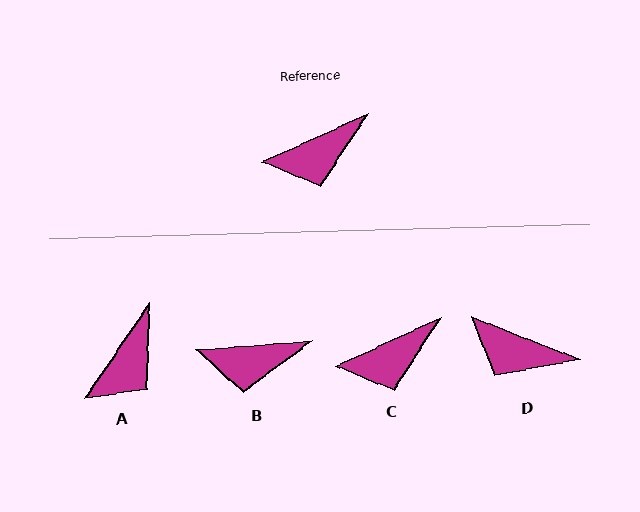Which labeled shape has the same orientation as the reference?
C.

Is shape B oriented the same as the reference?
No, it is off by about 20 degrees.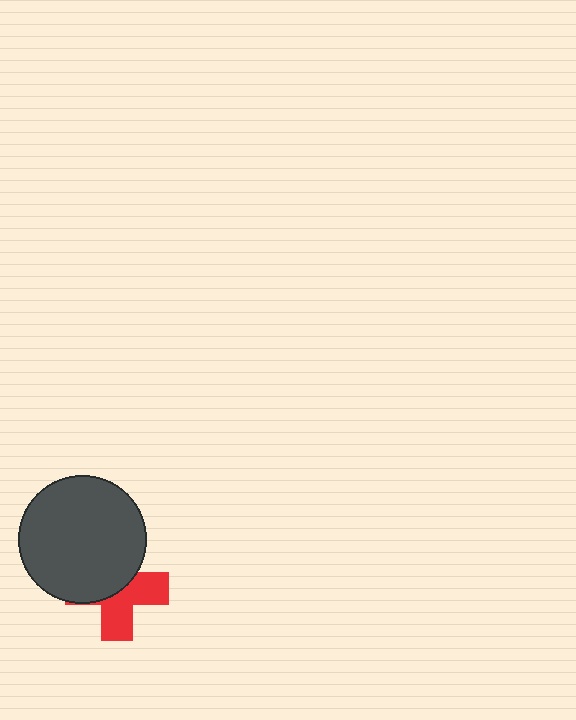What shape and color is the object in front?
The object in front is a dark gray circle.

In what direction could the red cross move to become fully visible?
The red cross could move toward the lower-right. That would shift it out from behind the dark gray circle entirely.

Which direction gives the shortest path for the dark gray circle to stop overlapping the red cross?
Moving toward the upper-left gives the shortest separation.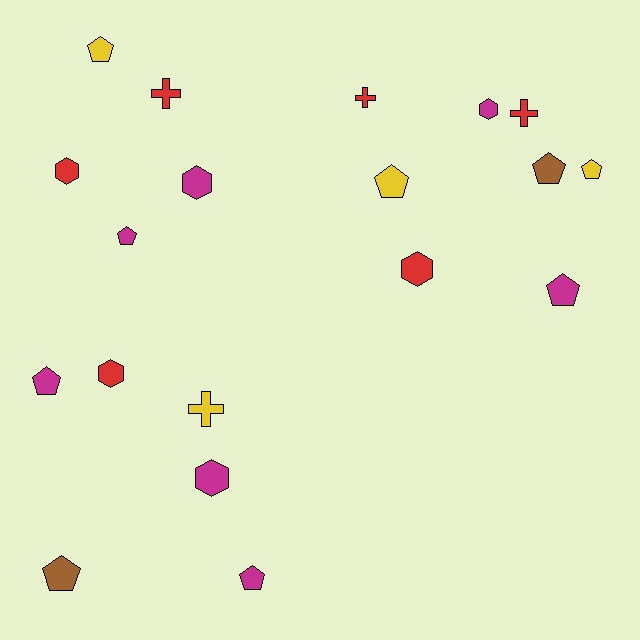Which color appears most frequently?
Magenta, with 7 objects.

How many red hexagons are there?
There are 3 red hexagons.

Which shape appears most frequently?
Pentagon, with 9 objects.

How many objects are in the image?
There are 19 objects.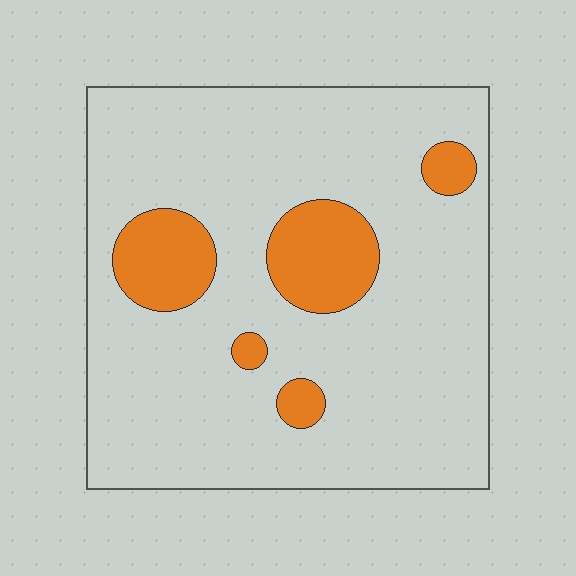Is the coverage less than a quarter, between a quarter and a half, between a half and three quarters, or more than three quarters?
Less than a quarter.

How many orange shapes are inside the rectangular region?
5.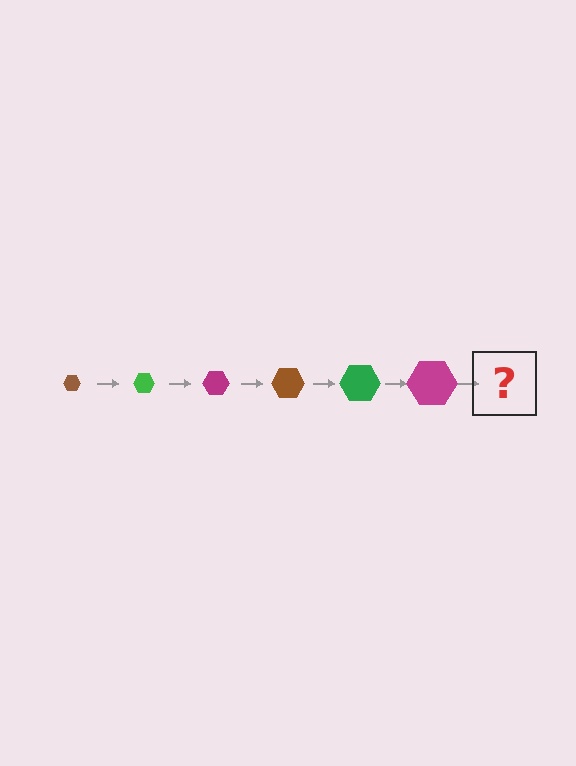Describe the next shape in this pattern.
It should be a brown hexagon, larger than the previous one.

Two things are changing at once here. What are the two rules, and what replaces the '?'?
The two rules are that the hexagon grows larger each step and the color cycles through brown, green, and magenta. The '?' should be a brown hexagon, larger than the previous one.